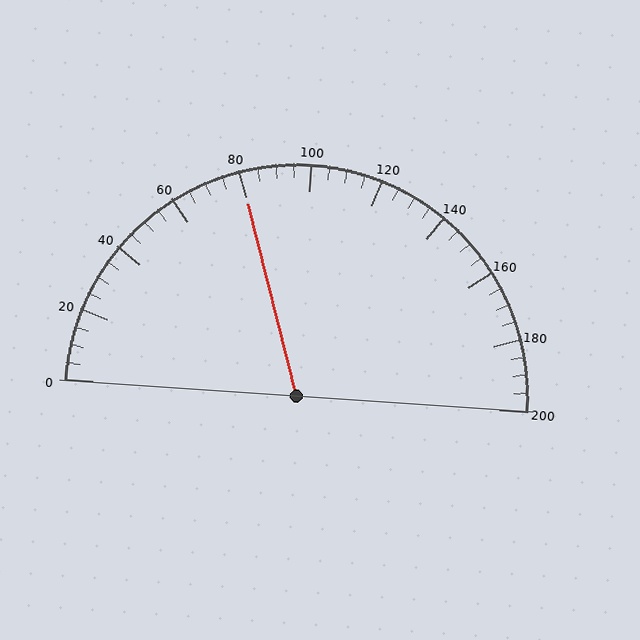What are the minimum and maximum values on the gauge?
The gauge ranges from 0 to 200.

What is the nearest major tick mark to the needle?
The nearest major tick mark is 80.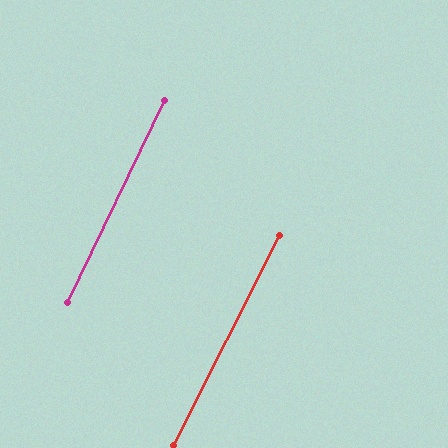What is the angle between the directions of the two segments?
Approximately 1 degree.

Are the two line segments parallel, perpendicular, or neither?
Parallel — their directions differ by only 1.2°.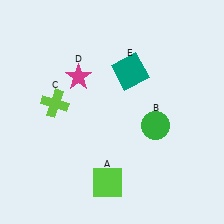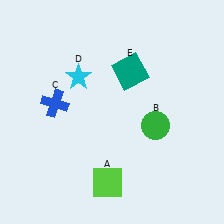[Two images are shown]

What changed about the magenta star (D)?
In Image 1, D is magenta. In Image 2, it changed to cyan.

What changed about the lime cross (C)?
In Image 1, C is lime. In Image 2, it changed to blue.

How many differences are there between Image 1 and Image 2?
There are 2 differences between the two images.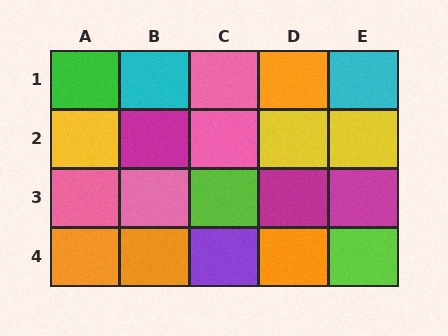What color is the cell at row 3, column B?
Pink.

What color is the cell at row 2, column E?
Yellow.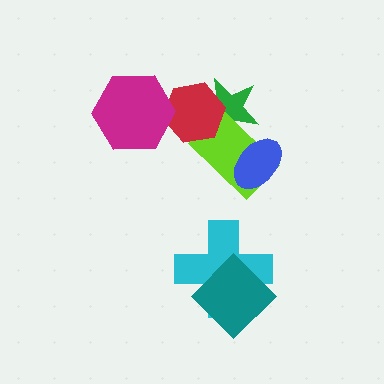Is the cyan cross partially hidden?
Yes, it is partially covered by another shape.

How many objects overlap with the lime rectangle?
3 objects overlap with the lime rectangle.